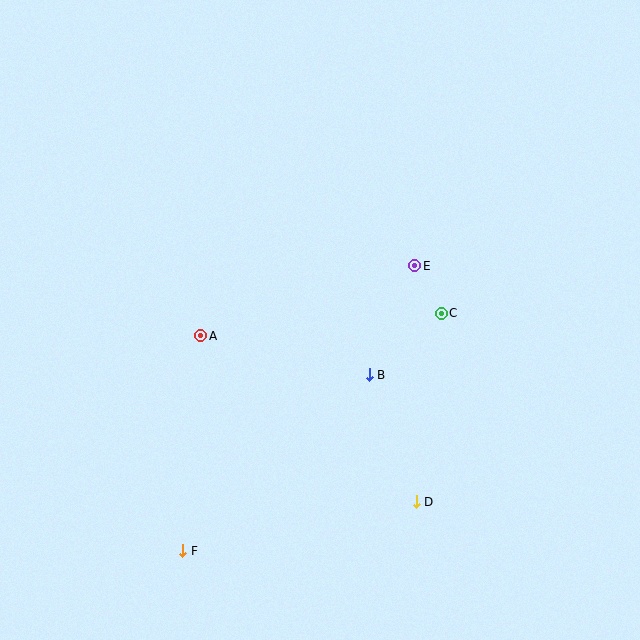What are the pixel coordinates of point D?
Point D is at (416, 502).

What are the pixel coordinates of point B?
Point B is at (369, 375).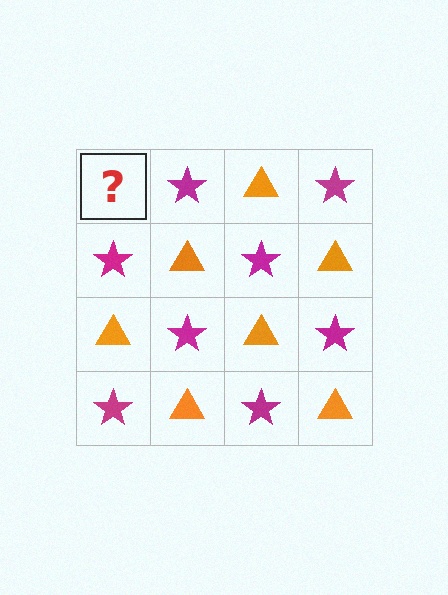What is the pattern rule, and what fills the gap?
The rule is that it alternates orange triangle and magenta star in a checkerboard pattern. The gap should be filled with an orange triangle.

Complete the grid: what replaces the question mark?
The question mark should be replaced with an orange triangle.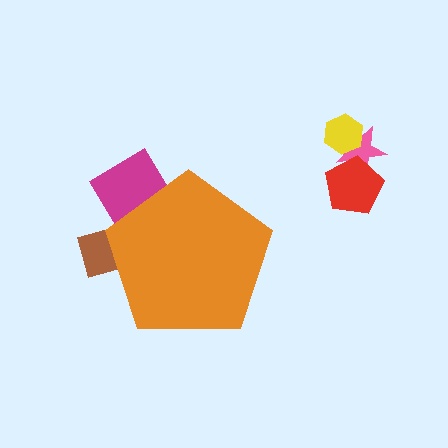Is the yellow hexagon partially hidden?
No, the yellow hexagon is fully visible.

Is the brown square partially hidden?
Yes, the brown square is partially hidden behind the orange pentagon.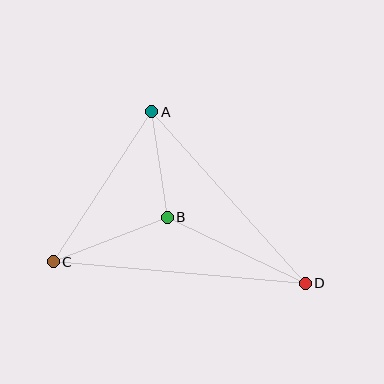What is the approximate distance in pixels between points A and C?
The distance between A and C is approximately 180 pixels.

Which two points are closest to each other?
Points A and B are closest to each other.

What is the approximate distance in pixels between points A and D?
The distance between A and D is approximately 230 pixels.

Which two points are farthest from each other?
Points C and D are farthest from each other.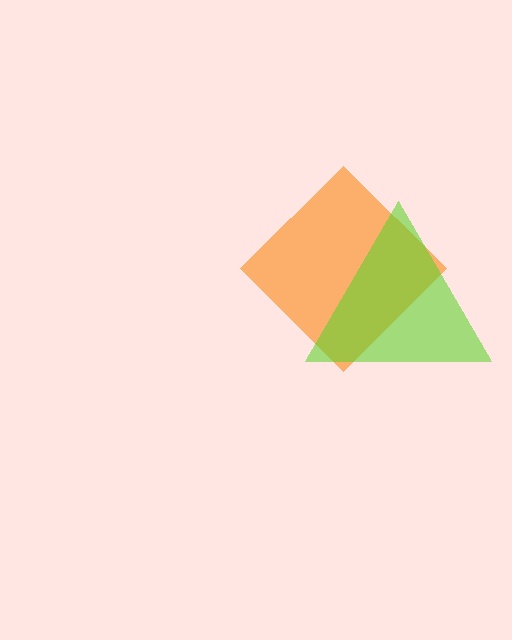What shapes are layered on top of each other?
The layered shapes are: an orange diamond, a lime triangle.